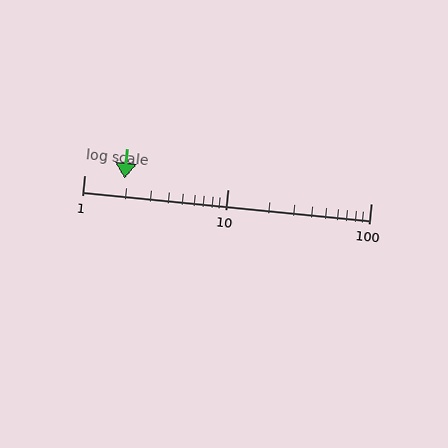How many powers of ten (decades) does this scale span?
The scale spans 2 decades, from 1 to 100.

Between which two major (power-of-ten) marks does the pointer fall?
The pointer is between 1 and 10.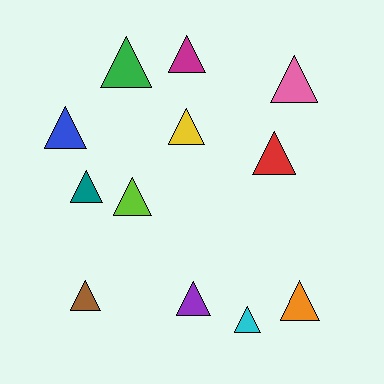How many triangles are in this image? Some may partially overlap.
There are 12 triangles.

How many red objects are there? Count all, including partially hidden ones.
There is 1 red object.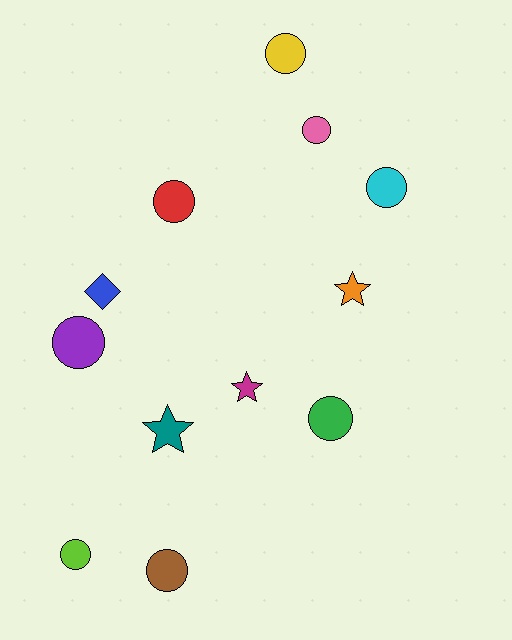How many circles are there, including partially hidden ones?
There are 8 circles.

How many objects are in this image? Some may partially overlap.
There are 12 objects.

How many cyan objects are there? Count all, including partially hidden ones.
There is 1 cyan object.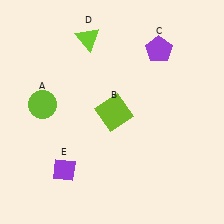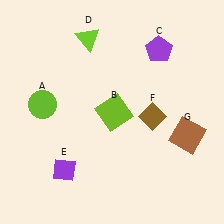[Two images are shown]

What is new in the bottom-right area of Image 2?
A brown square (G) was added in the bottom-right area of Image 2.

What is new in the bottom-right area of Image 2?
A brown diamond (F) was added in the bottom-right area of Image 2.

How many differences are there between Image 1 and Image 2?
There are 2 differences between the two images.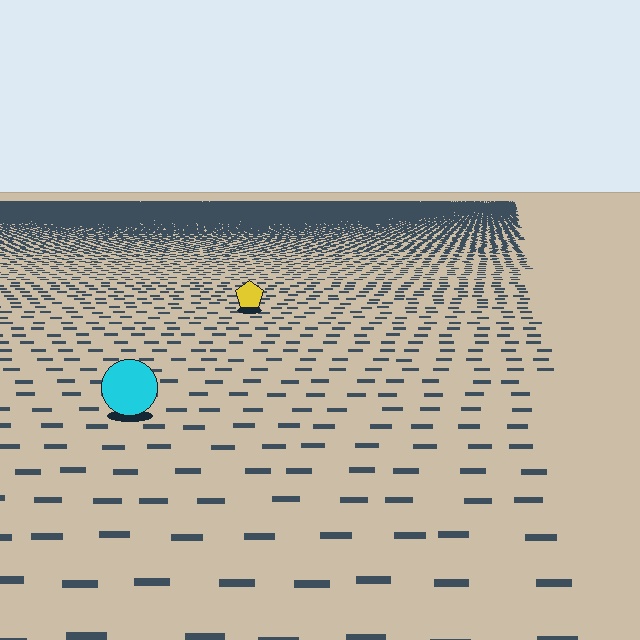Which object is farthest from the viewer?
The yellow pentagon is farthest from the viewer. It appears smaller and the ground texture around it is denser.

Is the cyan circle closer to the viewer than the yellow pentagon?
Yes. The cyan circle is closer — you can tell from the texture gradient: the ground texture is coarser near it.